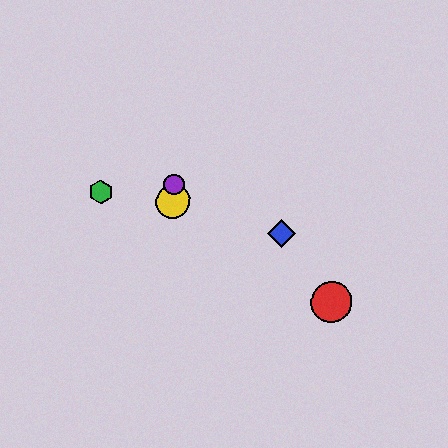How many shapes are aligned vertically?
2 shapes (the yellow circle, the purple circle) are aligned vertically.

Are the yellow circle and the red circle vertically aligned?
No, the yellow circle is at x≈173 and the red circle is at x≈331.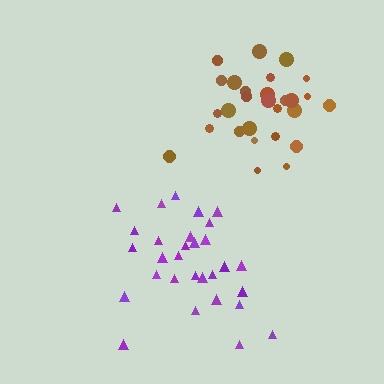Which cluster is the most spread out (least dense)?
Purple.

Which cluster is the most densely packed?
Brown.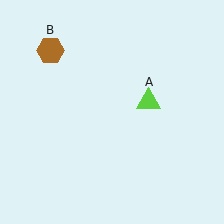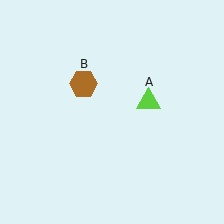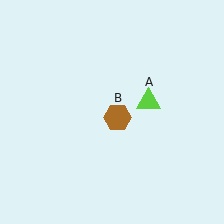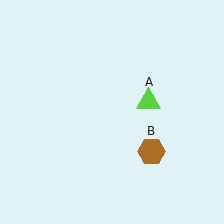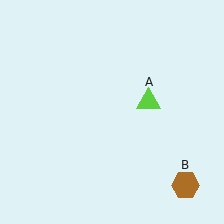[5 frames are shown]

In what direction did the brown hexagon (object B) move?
The brown hexagon (object B) moved down and to the right.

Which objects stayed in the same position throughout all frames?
Lime triangle (object A) remained stationary.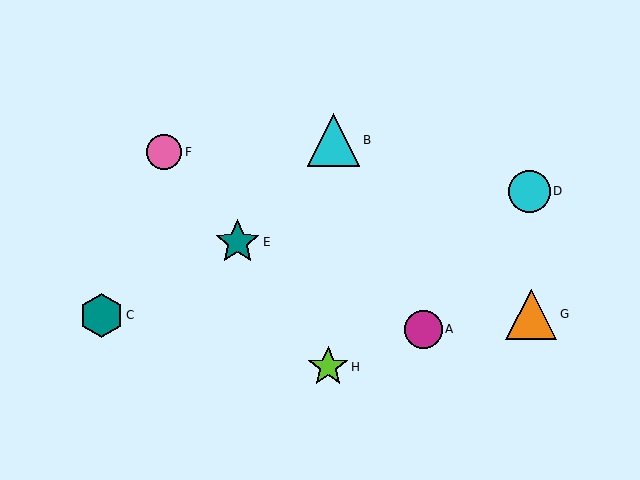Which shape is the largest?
The cyan triangle (labeled B) is the largest.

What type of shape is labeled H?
Shape H is a lime star.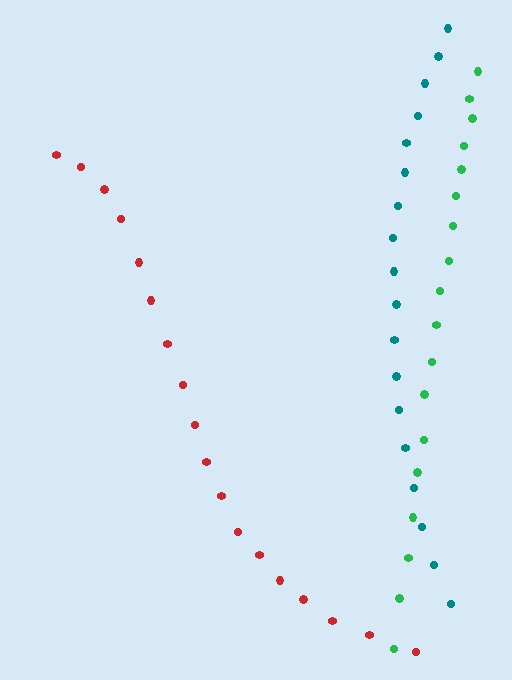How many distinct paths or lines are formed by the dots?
There are 3 distinct paths.